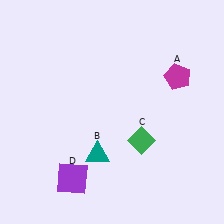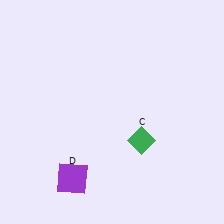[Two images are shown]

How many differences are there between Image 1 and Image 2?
There are 2 differences between the two images.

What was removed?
The teal triangle (B), the magenta pentagon (A) were removed in Image 2.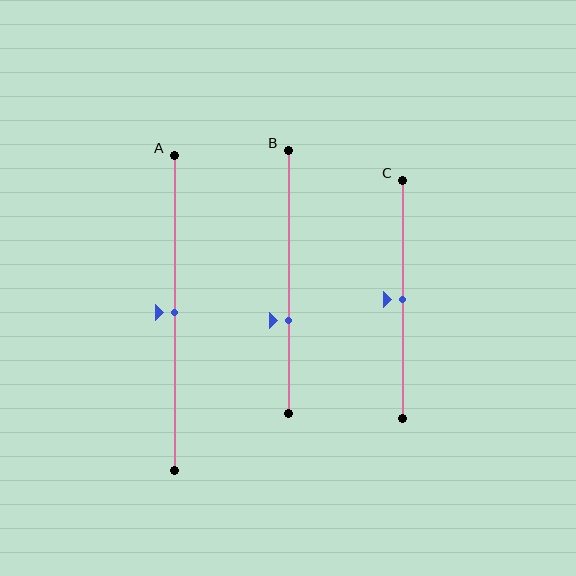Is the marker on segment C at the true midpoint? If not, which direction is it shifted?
Yes, the marker on segment C is at the true midpoint.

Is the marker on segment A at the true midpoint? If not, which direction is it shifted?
Yes, the marker on segment A is at the true midpoint.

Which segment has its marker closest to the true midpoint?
Segment A has its marker closest to the true midpoint.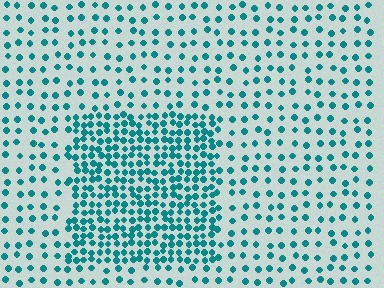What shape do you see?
I see a rectangle.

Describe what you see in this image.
The image contains small teal elements arranged at two different densities. A rectangle-shaped region is visible where the elements are more densely packed than the surrounding area.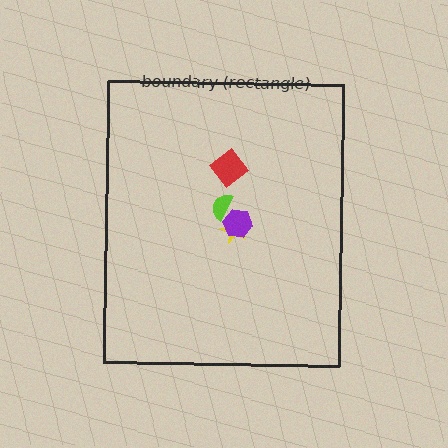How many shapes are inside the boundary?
4 inside, 0 outside.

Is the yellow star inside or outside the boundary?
Inside.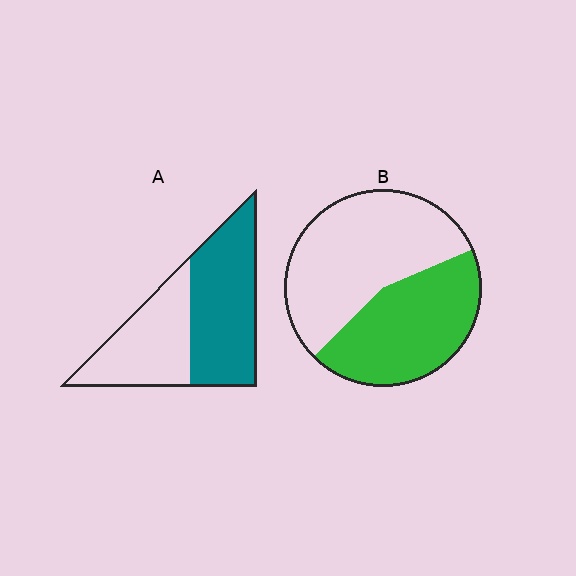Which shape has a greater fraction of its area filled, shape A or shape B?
Shape A.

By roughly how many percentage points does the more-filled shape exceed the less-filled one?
By roughly 10 percentage points (A over B).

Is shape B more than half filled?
No.